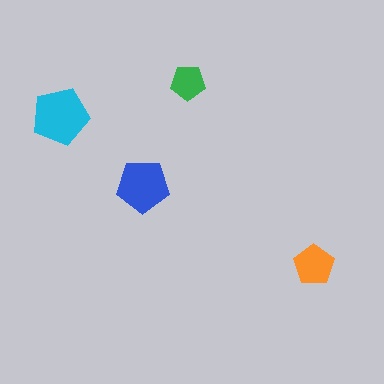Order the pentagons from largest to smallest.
the cyan one, the blue one, the orange one, the green one.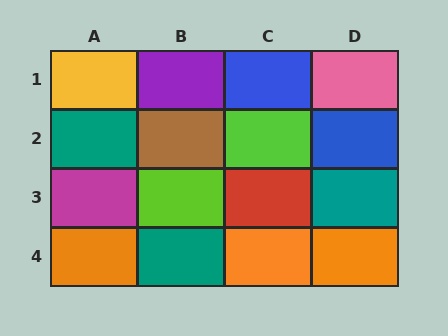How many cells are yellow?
1 cell is yellow.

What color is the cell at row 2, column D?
Blue.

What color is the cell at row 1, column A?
Yellow.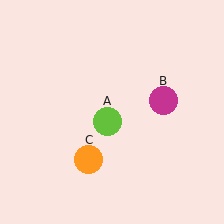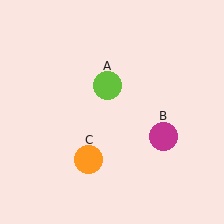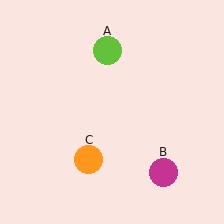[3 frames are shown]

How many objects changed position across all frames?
2 objects changed position: lime circle (object A), magenta circle (object B).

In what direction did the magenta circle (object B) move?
The magenta circle (object B) moved down.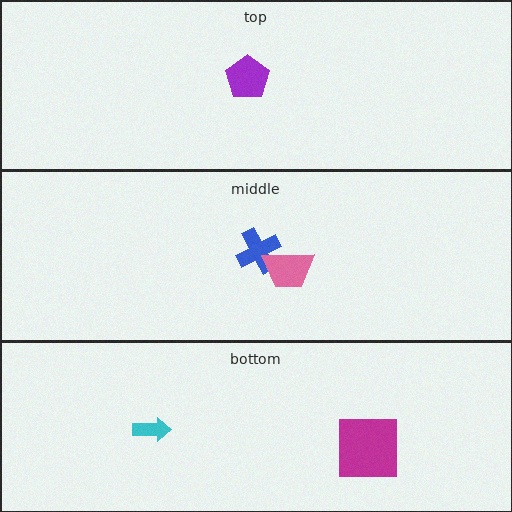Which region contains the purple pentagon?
The top region.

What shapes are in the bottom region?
The cyan arrow, the magenta square.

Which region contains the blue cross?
The middle region.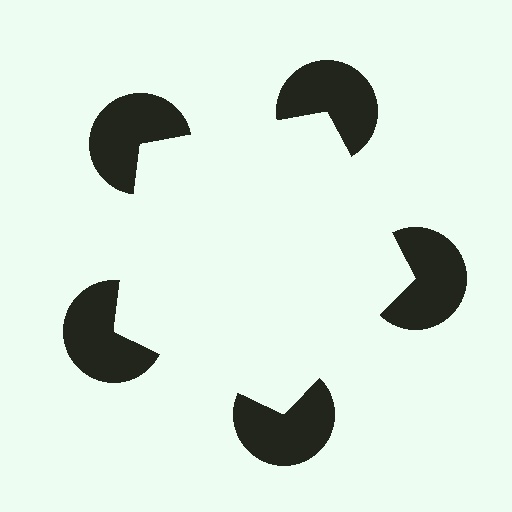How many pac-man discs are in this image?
There are 5 — one at each vertex of the illusory pentagon.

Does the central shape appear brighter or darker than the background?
It typically appears slightly brighter than the background, even though no actual brightness change is drawn.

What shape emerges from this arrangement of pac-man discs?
An illusory pentagon — its edges are inferred from the aligned wedge cuts in the pac-man discs, not physically drawn.